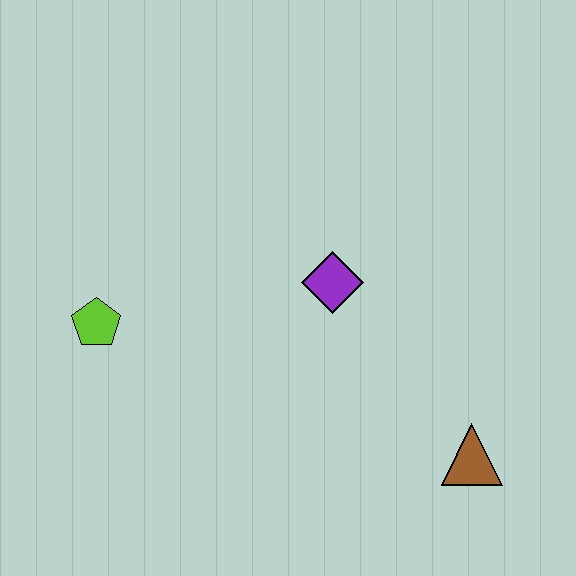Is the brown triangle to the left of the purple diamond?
No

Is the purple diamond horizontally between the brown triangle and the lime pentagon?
Yes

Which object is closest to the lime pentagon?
The purple diamond is closest to the lime pentagon.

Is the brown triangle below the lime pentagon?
Yes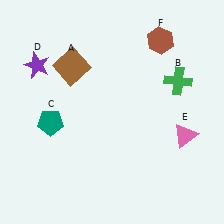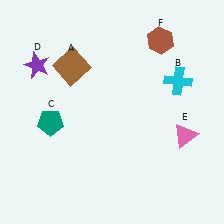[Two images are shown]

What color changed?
The cross (B) changed from green in Image 1 to cyan in Image 2.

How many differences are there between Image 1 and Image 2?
There is 1 difference between the two images.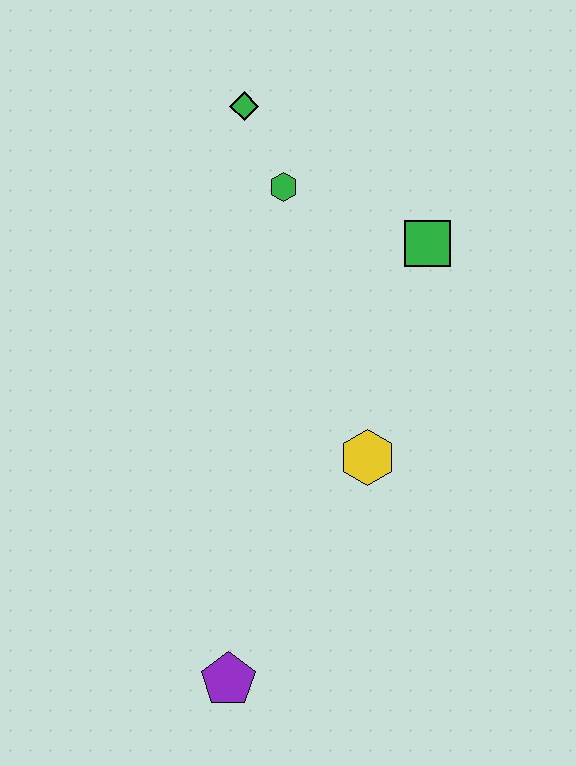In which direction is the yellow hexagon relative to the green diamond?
The yellow hexagon is below the green diamond.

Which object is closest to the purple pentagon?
The yellow hexagon is closest to the purple pentagon.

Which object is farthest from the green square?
The purple pentagon is farthest from the green square.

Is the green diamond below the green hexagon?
No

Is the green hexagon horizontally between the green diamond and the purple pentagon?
No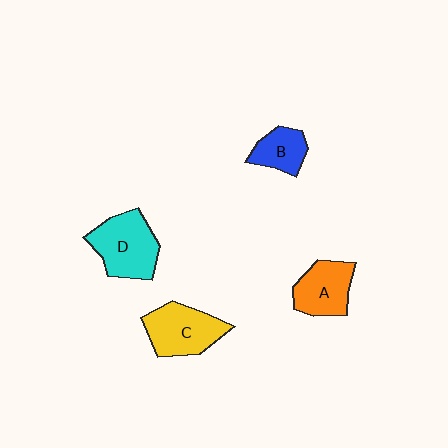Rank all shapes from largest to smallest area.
From largest to smallest: D (cyan), C (yellow), A (orange), B (blue).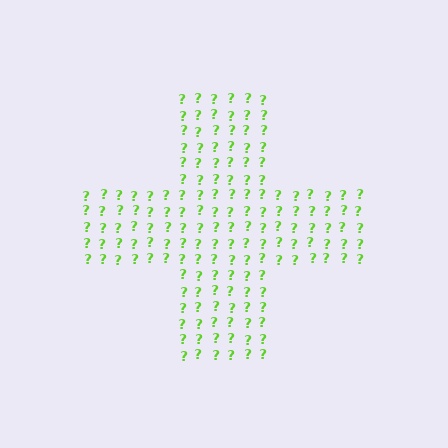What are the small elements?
The small elements are question marks.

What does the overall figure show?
The overall figure shows a cross.